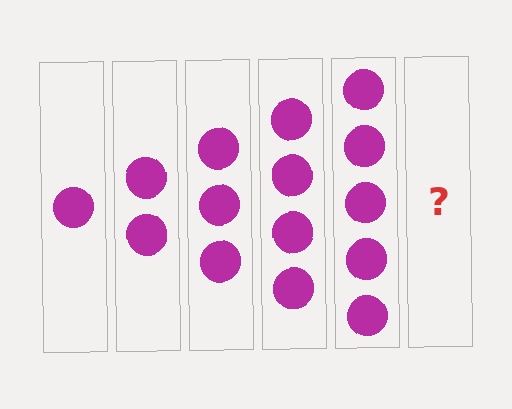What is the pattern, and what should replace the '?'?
The pattern is that each step adds one more circle. The '?' should be 6 circles.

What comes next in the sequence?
The next element should be 6 circles.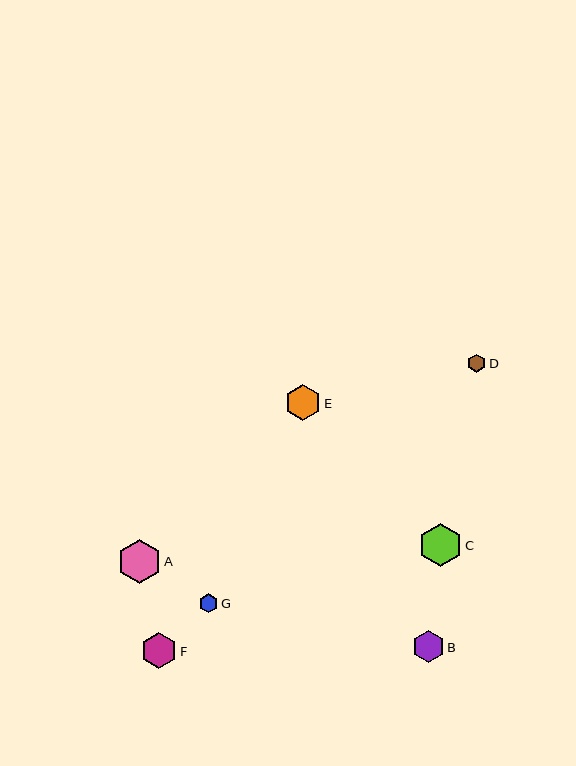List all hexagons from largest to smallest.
From largest to smallest: C, A, F, E, B, G, D.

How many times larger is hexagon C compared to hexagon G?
Hexagon C is approximately 2.3 times the size of hexagon G.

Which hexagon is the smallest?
Hexagon D is the smallest with a size of approximately 18 pixels.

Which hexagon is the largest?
Hexagon C is the largest with a size of approximately 43 pixels.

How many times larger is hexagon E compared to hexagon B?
Hexagon E is approximately 1.1 times the size of hexagon B.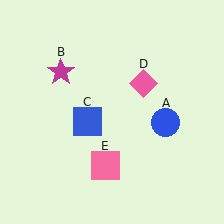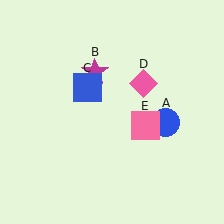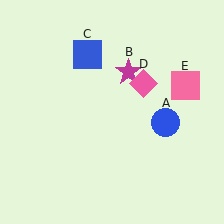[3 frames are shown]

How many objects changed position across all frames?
3 objects changed position: magenta star (object B), blue square (object C), pink square (object E).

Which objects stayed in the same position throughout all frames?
Blue circle (object A) and pink diamond (object D) remained stationary.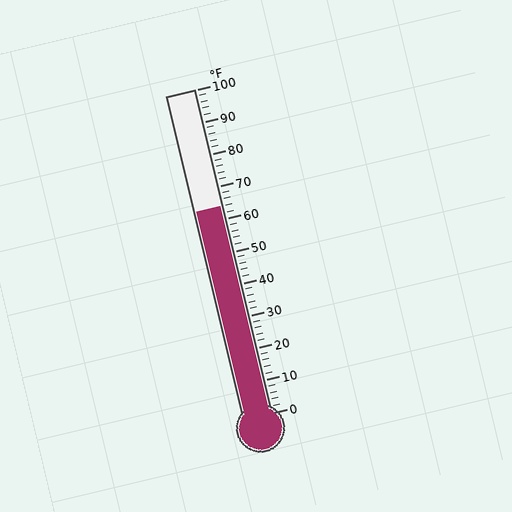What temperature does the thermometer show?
The thermometer shows approximately 64°F.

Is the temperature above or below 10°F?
The temperature is above 10°F.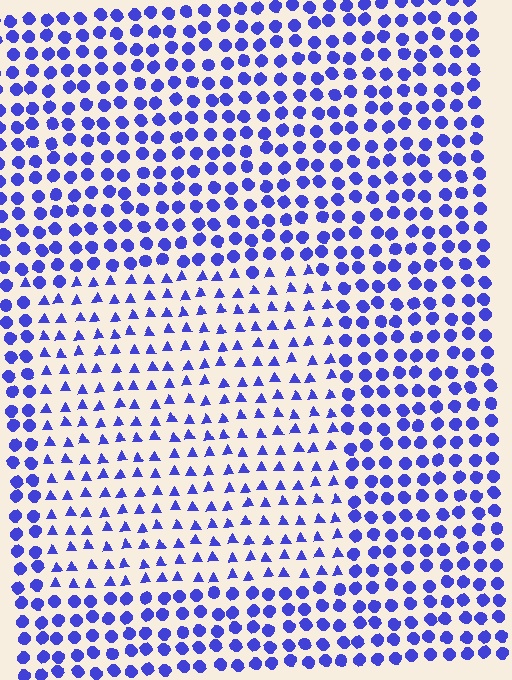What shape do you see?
I see a rectangle.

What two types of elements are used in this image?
The image uses triangles inside the rectangle region and circles outside it.